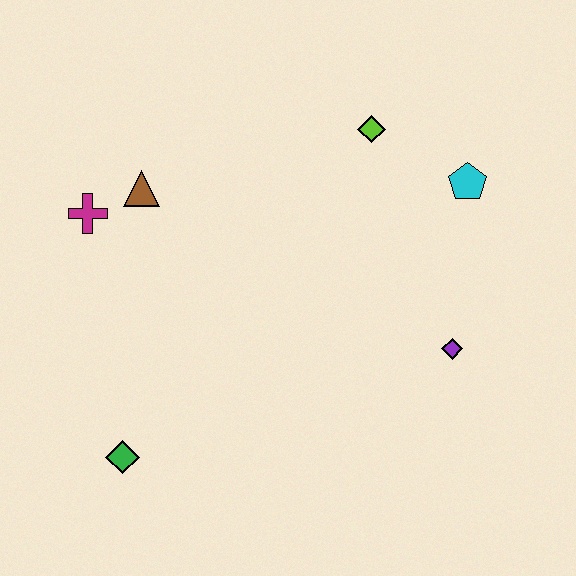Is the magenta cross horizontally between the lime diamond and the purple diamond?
No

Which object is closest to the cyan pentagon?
The lime diamond is closest to the cyan pentagon.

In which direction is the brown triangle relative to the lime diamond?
The brown triangle is to the left of the lime diamond.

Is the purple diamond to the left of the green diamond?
No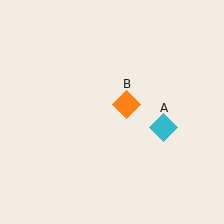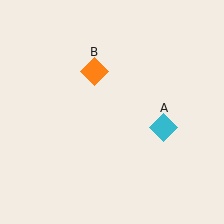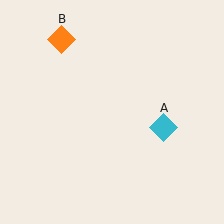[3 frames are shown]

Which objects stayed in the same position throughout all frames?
Cyan diamond (object A) remained stationary.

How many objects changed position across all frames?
1 object changed position: orange diamond (object B).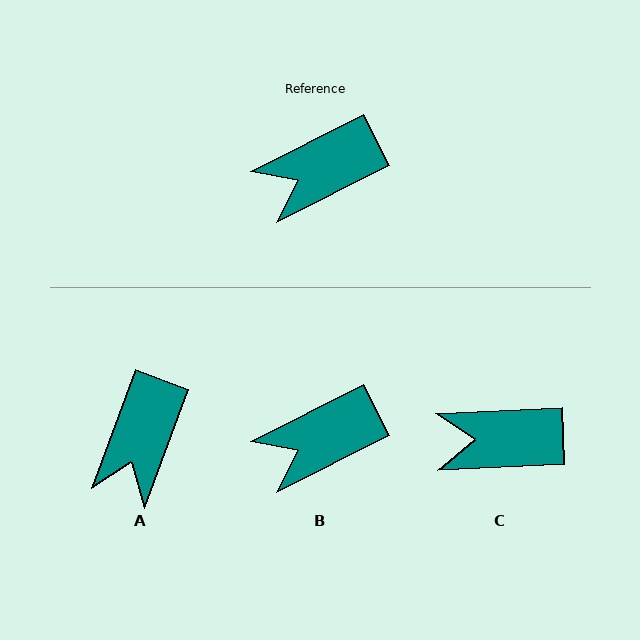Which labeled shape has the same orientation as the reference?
B.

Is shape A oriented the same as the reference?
No, it is off by about 43 degrees.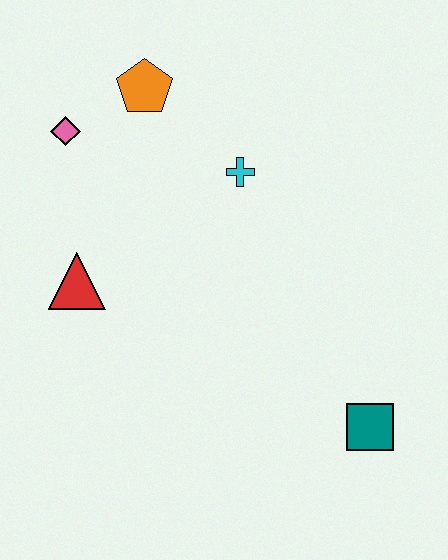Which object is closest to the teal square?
The cyan cross is closest to the teal square.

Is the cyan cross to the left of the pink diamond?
No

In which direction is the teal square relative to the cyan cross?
The teal square is below the cyan cross.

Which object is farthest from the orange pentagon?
The teal square is farthest from the orange pentagon.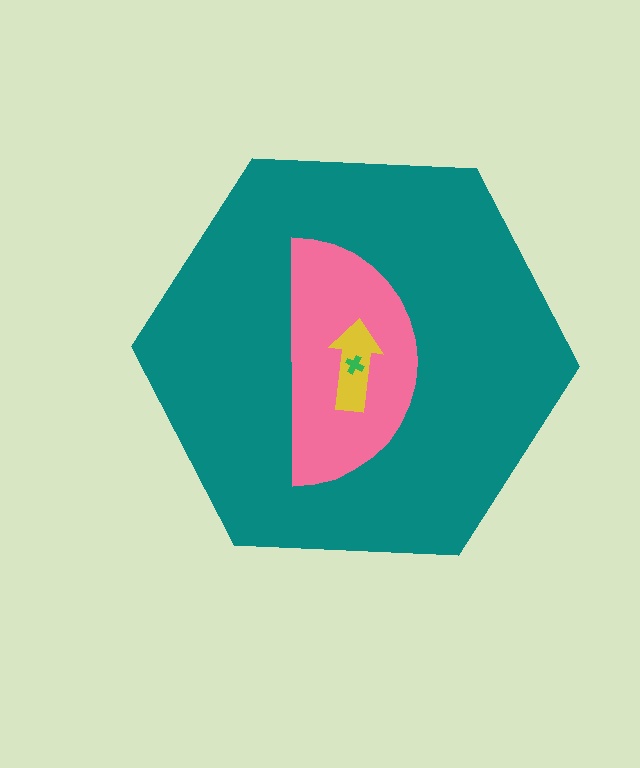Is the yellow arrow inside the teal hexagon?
Yes.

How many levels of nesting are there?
4.